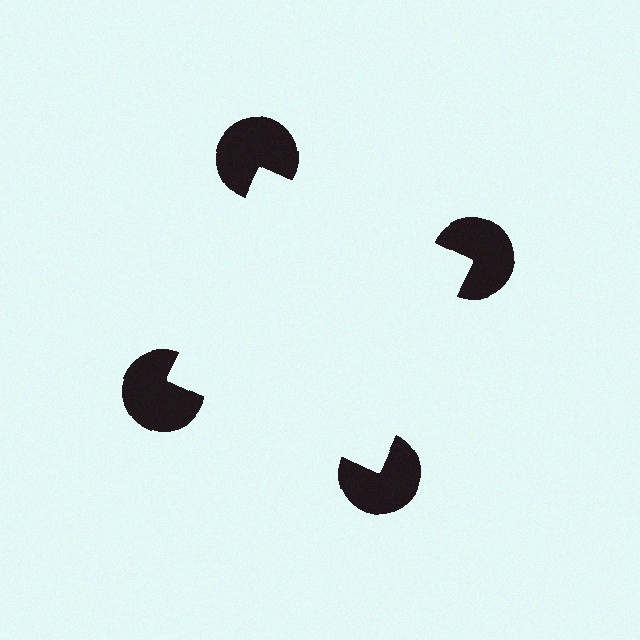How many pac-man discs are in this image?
There are 4 — one at each vertex of the illusory square.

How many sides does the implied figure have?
4 sides.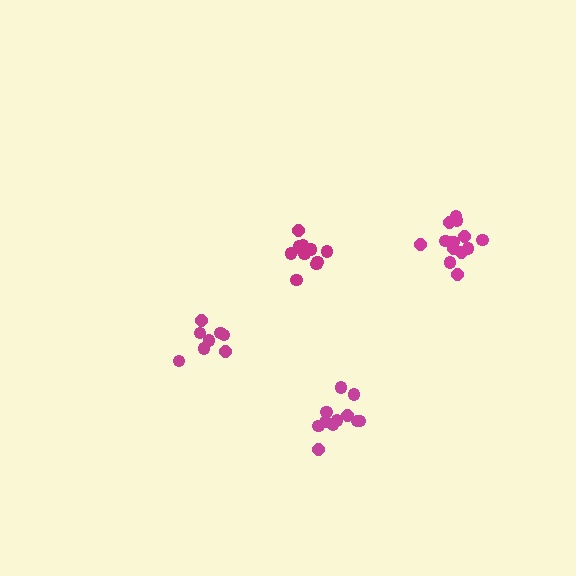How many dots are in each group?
Group 1: 11 dots, Group 2: 8 dots, Group 3: 14 dots, Group 4: 11 dots (44 total).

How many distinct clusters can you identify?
There are 4 distinct clusters.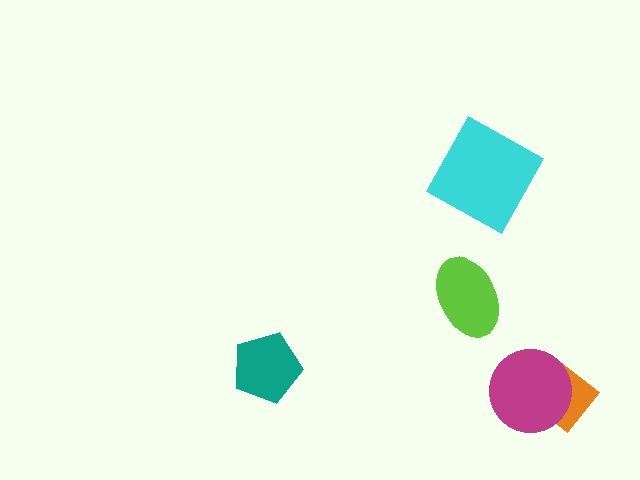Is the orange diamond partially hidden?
Yes, it is partially covered by another shape.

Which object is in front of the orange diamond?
The magenta circle is in front of the orange diamond.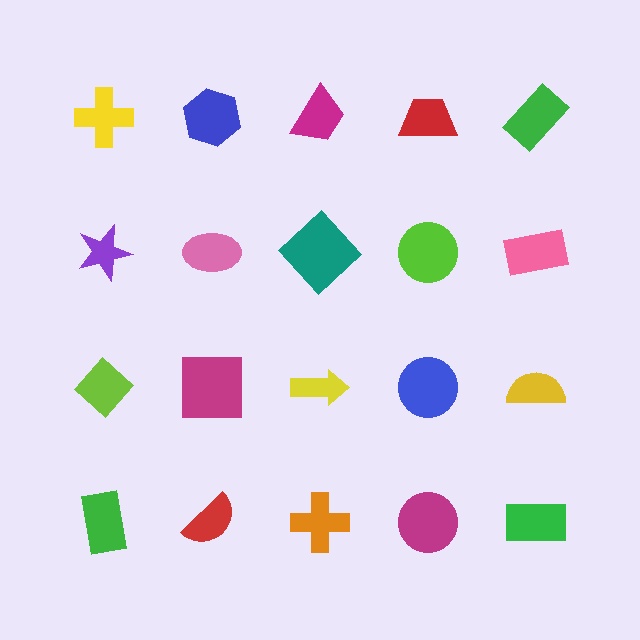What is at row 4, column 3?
An orange cross.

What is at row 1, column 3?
A magenta trapezoid.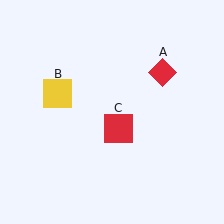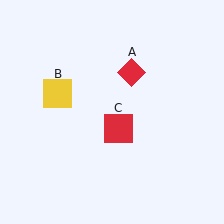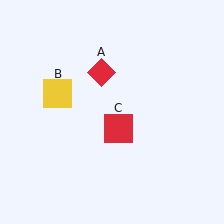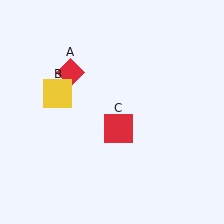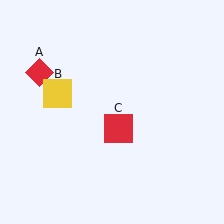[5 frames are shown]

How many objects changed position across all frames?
1 object changed position: red diamond (object A).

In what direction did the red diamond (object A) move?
The red diamond (object A) moved left.